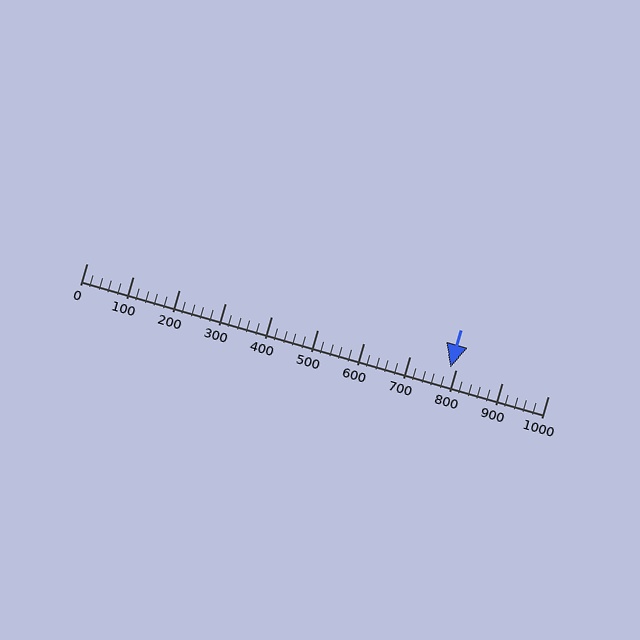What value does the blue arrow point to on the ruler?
The blue arrow points to approximately 789.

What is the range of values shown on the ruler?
The ruler shows values from 0 to 1000.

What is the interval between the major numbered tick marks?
The major tick marks are spaced 100 units apart.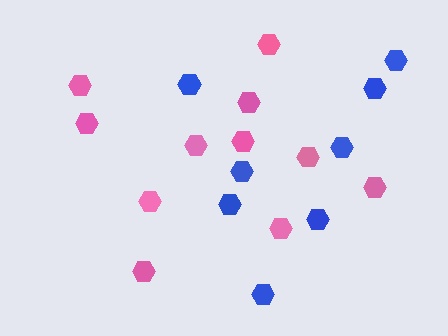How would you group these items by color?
There are 2 groups: one group of pink hexagons (11) and one group of blue hexagons (8).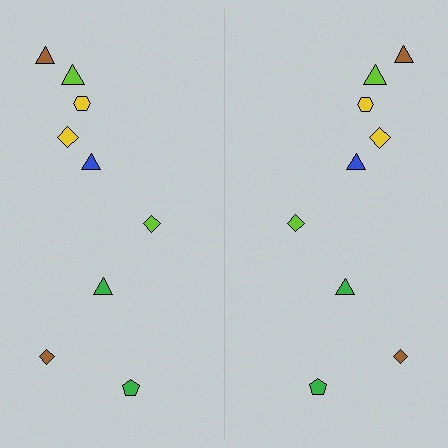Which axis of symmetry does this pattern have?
The pattern has a vertical axis of symmetry running through the center of the image.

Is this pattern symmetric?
Yes, this pattern has bilateral (reflection) symmetry.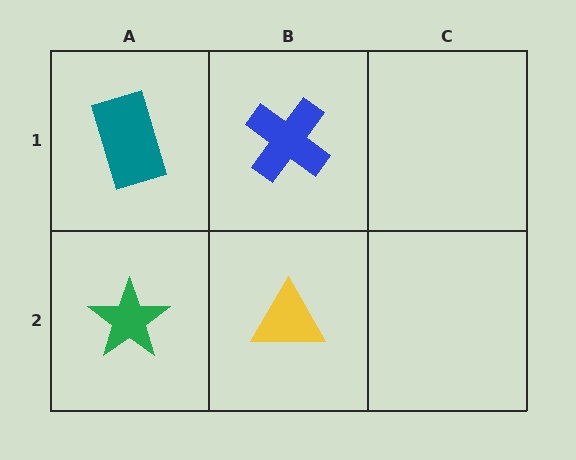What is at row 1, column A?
A teal rectangle.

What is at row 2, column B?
A yellow triangle.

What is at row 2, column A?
A green star.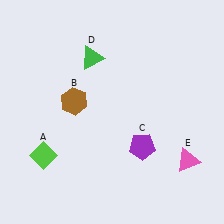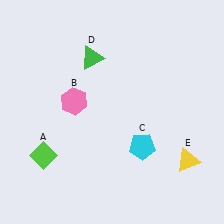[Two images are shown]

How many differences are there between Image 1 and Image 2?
There are 3 differences between the two images.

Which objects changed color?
B changed from brown to pink. C changed from purple to cyan. E changed from pink to yellow.